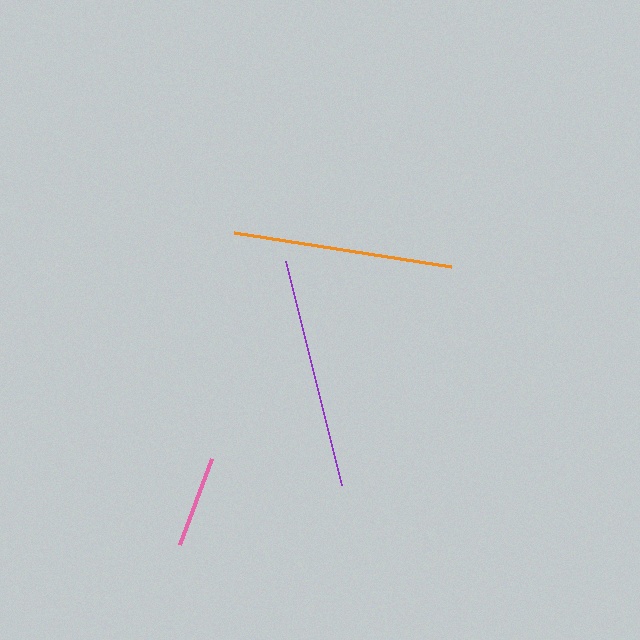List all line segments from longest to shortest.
From longest to shortest: purple, orange, pink.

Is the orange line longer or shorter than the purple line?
The purple line is longer than the orange line.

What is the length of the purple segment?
The purple segment is approximately 232 pixels long.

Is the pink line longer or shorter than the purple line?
The purple line is longer than the pink line.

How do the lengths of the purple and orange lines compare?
The purple and orange lines are approximately the same length.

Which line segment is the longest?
The purple line is the longest at approximately 232 pixels.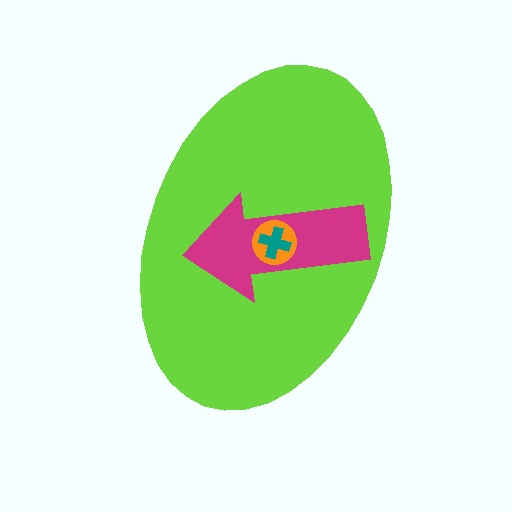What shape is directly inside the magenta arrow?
The orange circle.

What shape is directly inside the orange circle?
The teal cross.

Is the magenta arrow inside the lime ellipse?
Yes.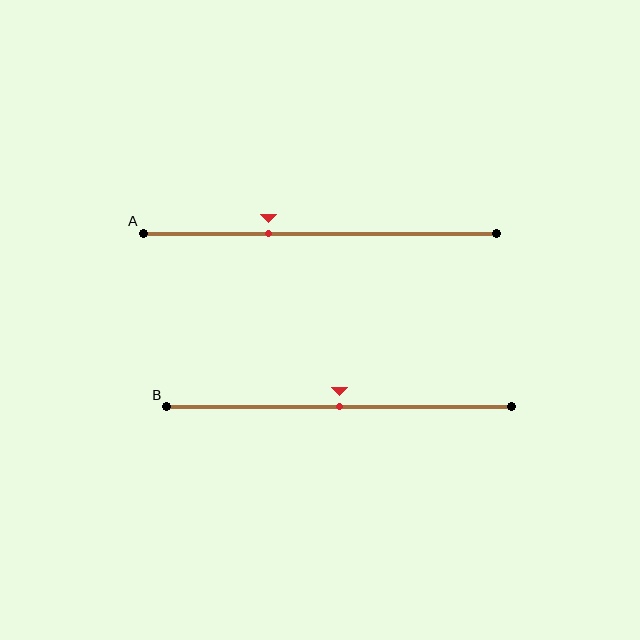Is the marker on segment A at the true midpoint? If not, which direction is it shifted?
No, the marker on segment A is shifted to the left by about 14% of the segment length.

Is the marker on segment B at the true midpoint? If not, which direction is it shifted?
Yes, the marker on segment B is at the true midpoint.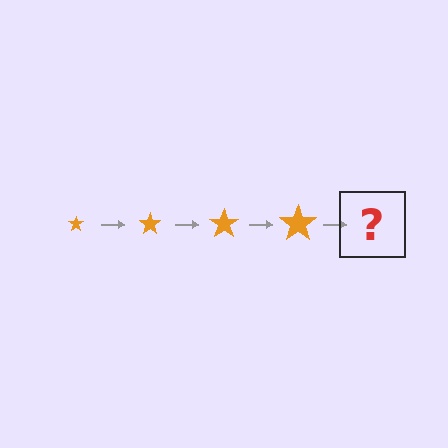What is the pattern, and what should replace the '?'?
The pattern is that the star gets progressively larger each step. The '?' should be an orange star, larger than the previous one.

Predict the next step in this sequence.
The next step is an orange star, larger than the previous one.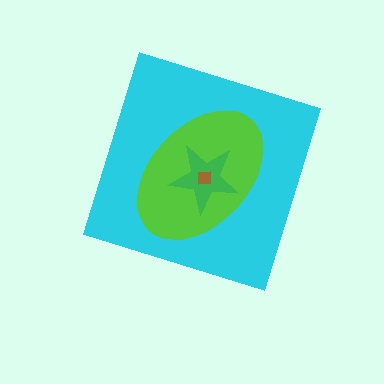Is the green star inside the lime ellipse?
Yes.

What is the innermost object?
The brown square.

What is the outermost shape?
The cyan diamond.